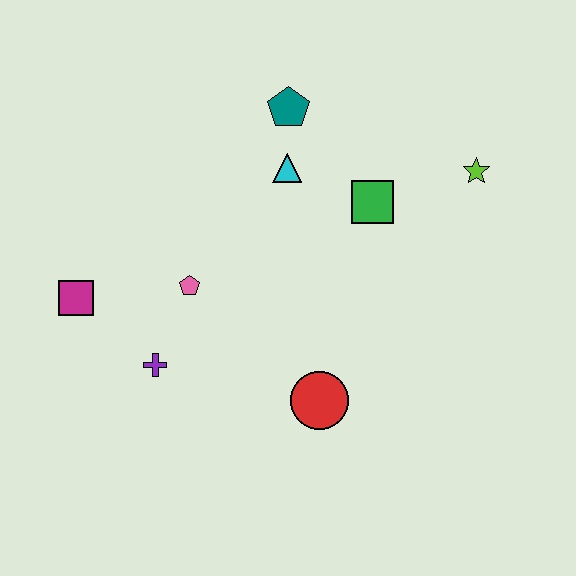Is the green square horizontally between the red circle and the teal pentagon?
No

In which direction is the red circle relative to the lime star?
The red circle is below the lime star.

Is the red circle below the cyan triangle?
Yes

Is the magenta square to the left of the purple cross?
Yes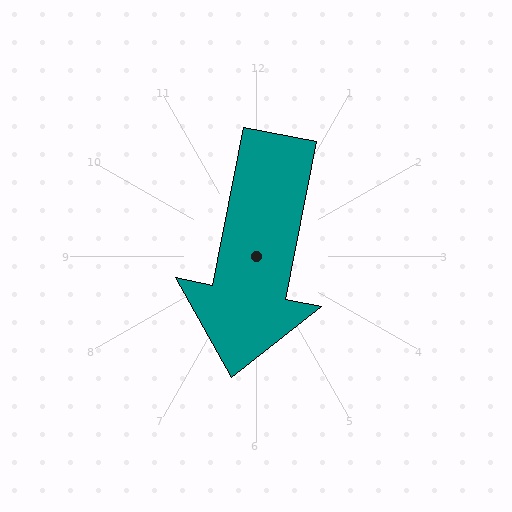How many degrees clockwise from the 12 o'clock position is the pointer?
Approximately 191 degrees.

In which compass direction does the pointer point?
South.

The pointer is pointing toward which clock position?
Roughly 6 o'clock.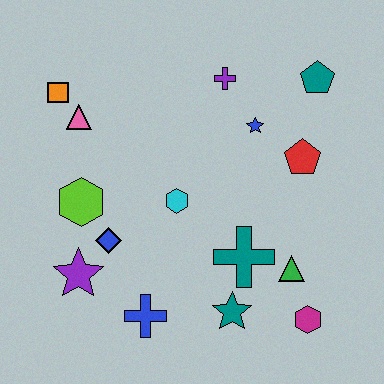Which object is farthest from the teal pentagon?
The purple star is farthest from the teal pentagon.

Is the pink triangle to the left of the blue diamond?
Yes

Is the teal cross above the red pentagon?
No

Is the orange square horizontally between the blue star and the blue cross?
No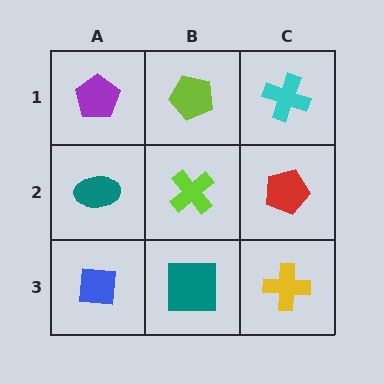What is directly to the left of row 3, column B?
A blue square.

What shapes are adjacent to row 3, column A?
A teal ellipse (row 2, column A), a teal square (row 3, column B).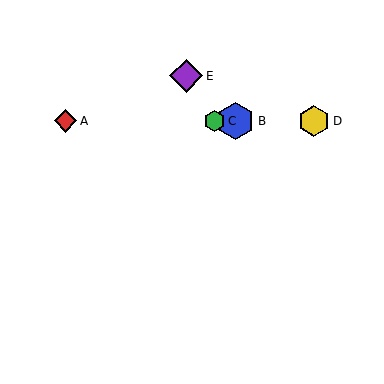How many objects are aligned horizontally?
4 objects (A, B, C, D) are aligned horizontally.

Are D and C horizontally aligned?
Yes, both are at y≈121.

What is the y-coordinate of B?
Object B is at y≈121.